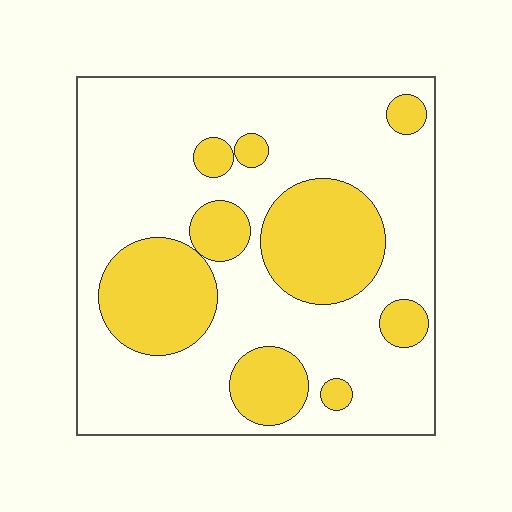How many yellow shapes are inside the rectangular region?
9.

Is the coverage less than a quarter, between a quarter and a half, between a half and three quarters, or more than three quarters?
Between a quarter and a half.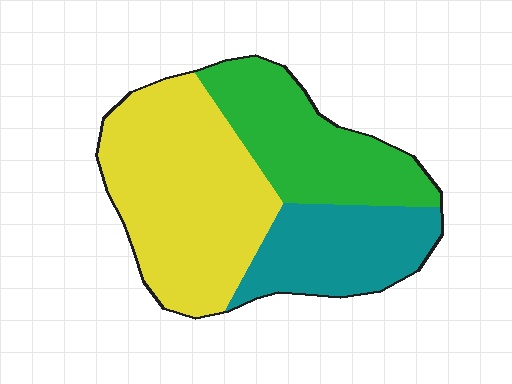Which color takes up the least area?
Teal, at roughly 25%.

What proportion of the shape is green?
Green takes up between a sixth and a third of the shape.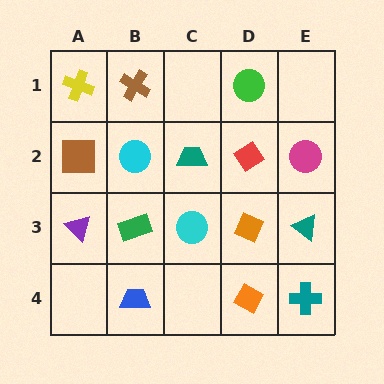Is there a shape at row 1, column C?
No, that cell is empty.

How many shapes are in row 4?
3 shapes.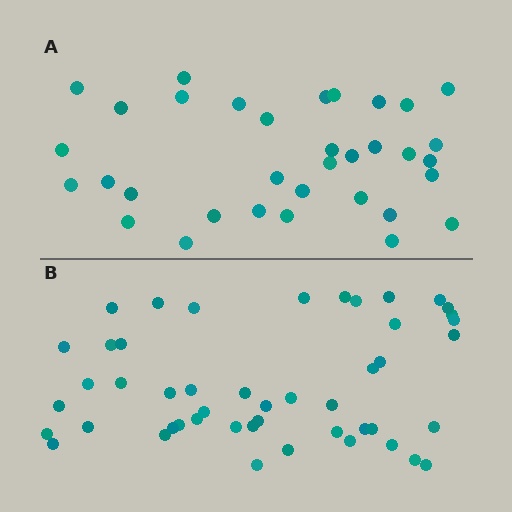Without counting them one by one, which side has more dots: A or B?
Region B (the bottom region) has more dots.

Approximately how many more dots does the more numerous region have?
Region B has approximately 15 more dots than region A.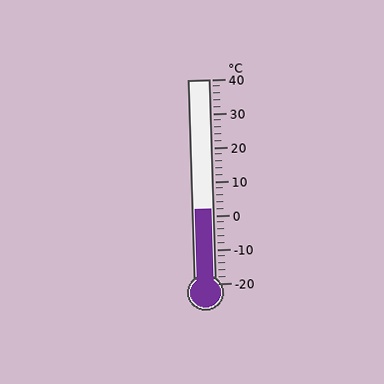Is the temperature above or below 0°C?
The temperature is above 0°C.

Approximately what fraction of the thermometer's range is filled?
The thermometer is filled to approximately 35% of its range.